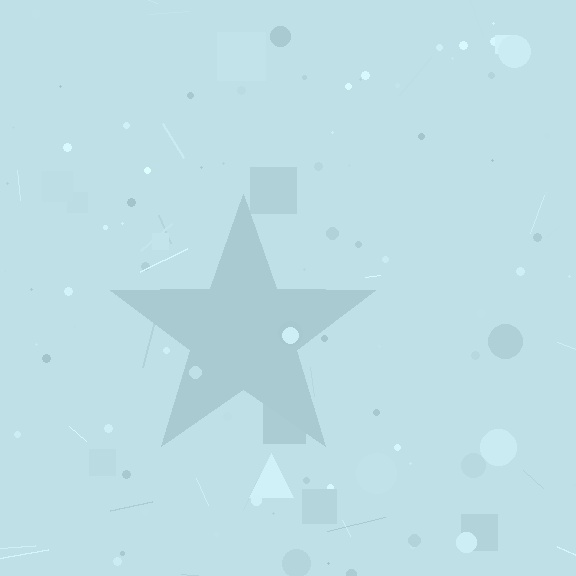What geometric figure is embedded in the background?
A star is embedded in the background.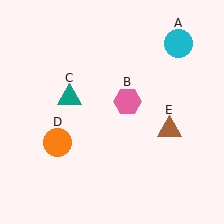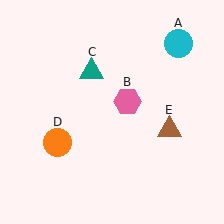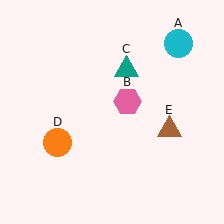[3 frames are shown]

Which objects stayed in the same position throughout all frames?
Cyan circle (object A) and pink hexagon (object B) and orange circle (object D) and brown triangle (object E) remained stationary.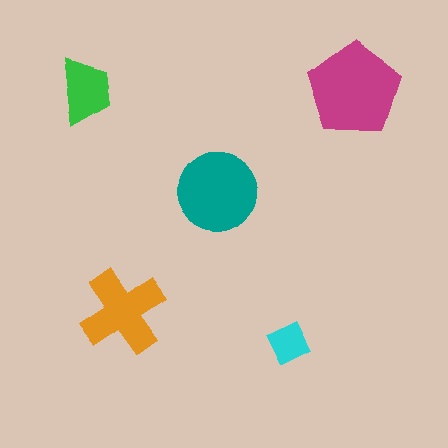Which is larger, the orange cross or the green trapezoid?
The orange cross.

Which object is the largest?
The magenta pentagon.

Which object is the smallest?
The cyan square.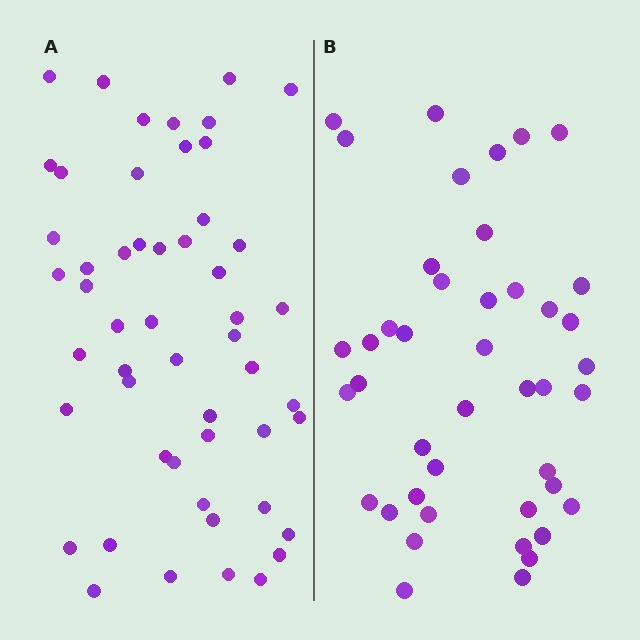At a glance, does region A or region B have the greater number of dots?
Region A (the left region) has more dots.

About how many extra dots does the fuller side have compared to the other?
Region A has roughly 8 or so more dots than region B.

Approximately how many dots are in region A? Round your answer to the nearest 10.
About 50 dots. (The exact count is 52, which rounds to 50.)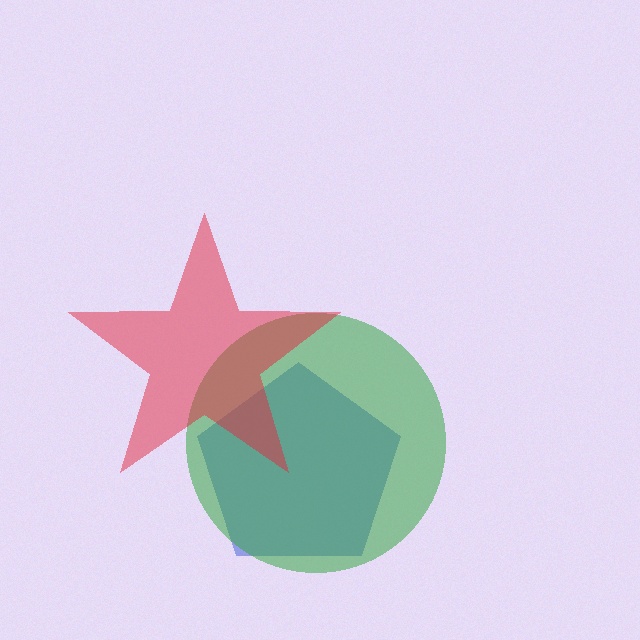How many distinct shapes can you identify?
There are 3 distinct shapes: a blue pentagon, a green circle, a red star.